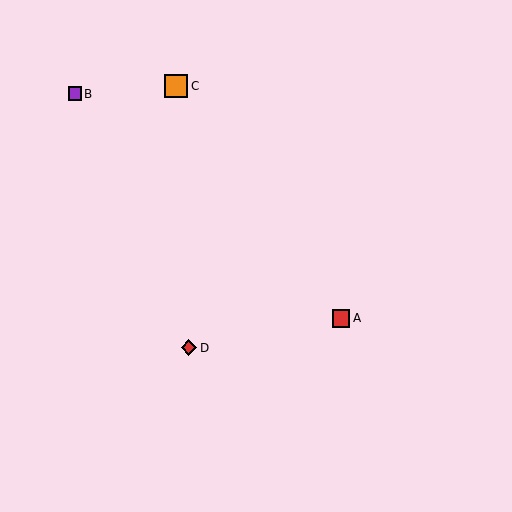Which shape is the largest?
The orange square (labeled C) is the largest.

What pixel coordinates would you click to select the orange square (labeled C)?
Click at (176, 86) to select the orange square C.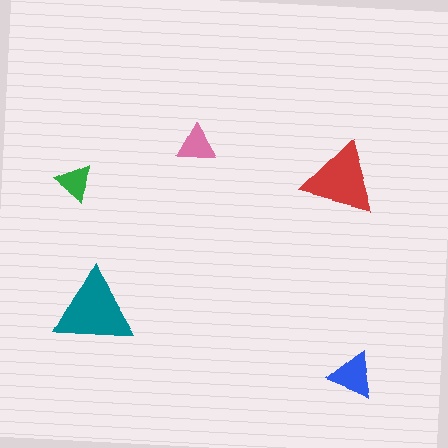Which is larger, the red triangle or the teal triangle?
The teal one.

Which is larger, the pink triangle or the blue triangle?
The blue one.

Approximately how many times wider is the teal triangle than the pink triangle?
About 2 times wider.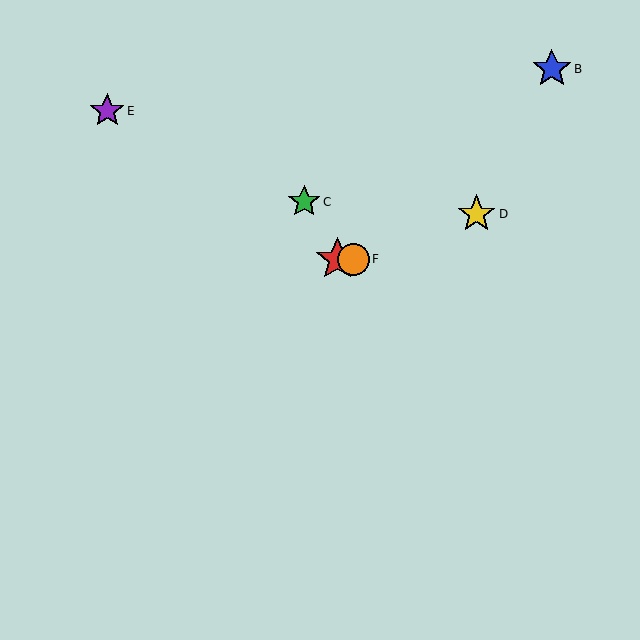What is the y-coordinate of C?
Object C is at y≈202.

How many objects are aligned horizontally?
2 objects (A, F) are aligned horizontally.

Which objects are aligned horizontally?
Objects A, F are aligned horizontally.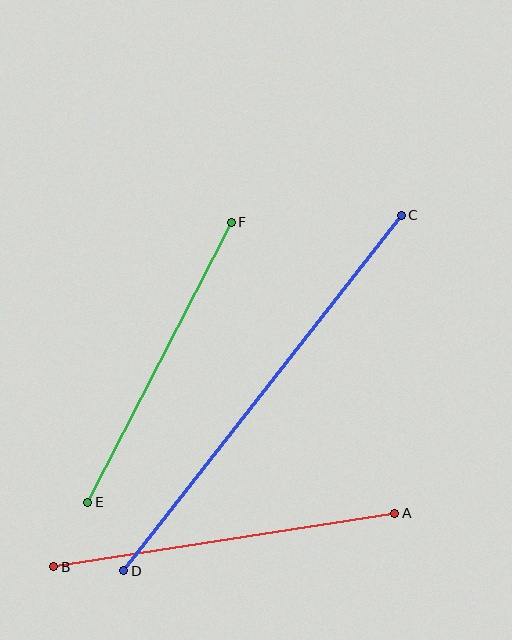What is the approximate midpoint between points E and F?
The midpoint is at approximately (159, 362) pixels.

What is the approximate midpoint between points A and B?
The midpoint is at approximately (224, 540) pixels.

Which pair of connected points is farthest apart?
Points C and D are farthest apart.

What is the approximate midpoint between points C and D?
The midpoint is at approximately (263, 393) pixels.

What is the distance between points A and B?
The distance is approximately 345 pixels.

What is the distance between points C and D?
The distance is approximately 451 pixels.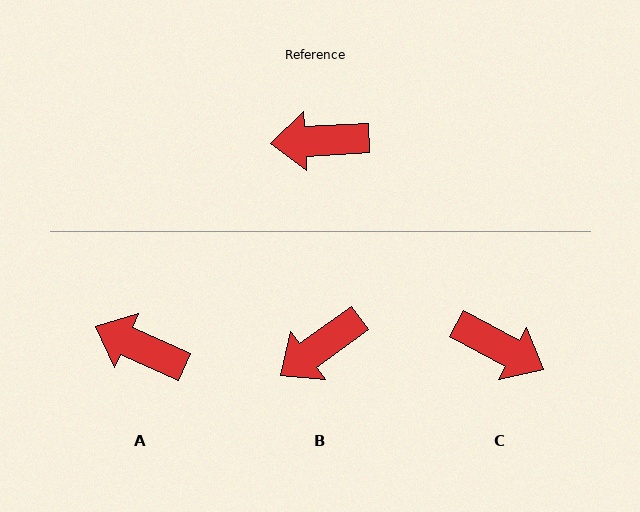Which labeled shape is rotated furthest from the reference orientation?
C, about 149 degrees away.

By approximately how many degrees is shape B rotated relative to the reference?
Approximately 33 degrees counter-clockwise.